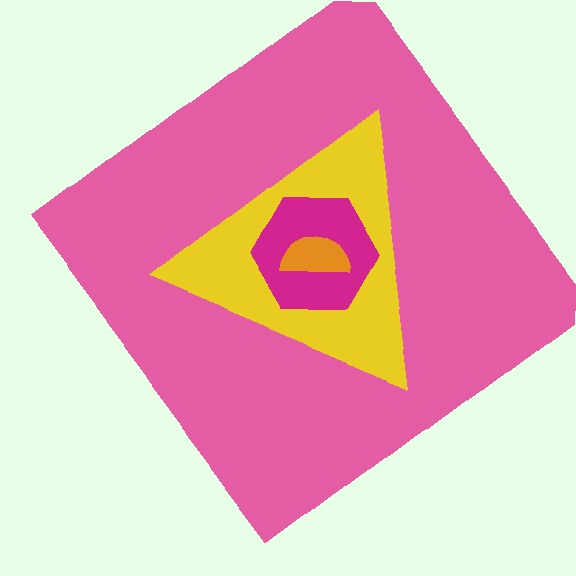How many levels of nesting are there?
4.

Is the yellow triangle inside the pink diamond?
Yes.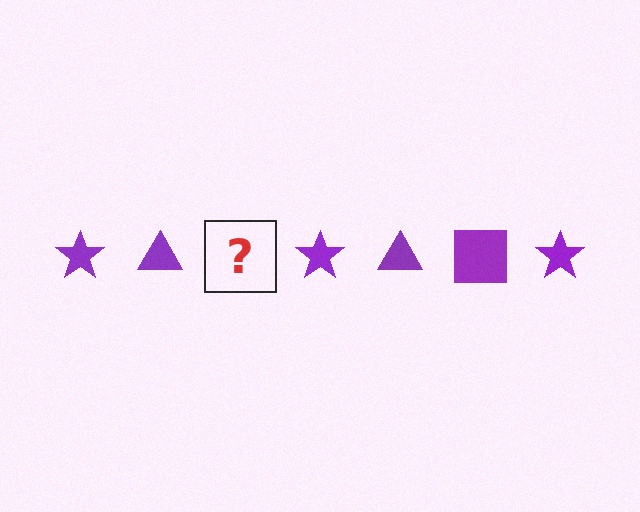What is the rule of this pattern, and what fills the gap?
The rule is that the pattern cycles through star, triangle, square shapes in purple. The gap should be filled with a purple square.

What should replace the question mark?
The question mark should be replaced with a purple square.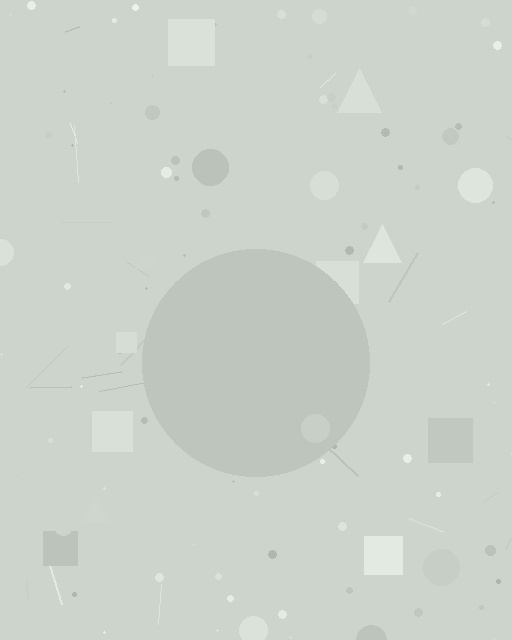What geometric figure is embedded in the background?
A circle is embedded in the background.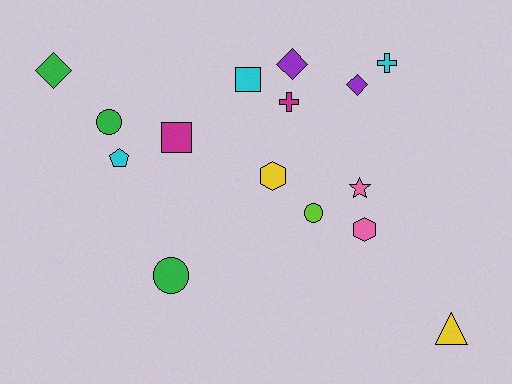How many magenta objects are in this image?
There are 2 magenta objects.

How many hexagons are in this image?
There are 2 hexagons.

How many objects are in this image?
There are 15 objects.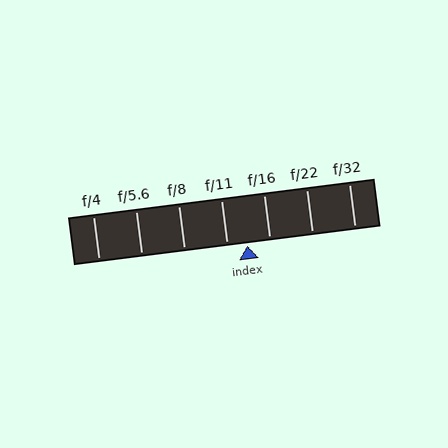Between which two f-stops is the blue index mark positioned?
The index mark is between f/11 and f/16.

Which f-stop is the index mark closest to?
The index mark is closest to f/11.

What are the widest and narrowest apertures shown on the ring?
The widest aperture shown is f/4 and the narrowest is f/32.